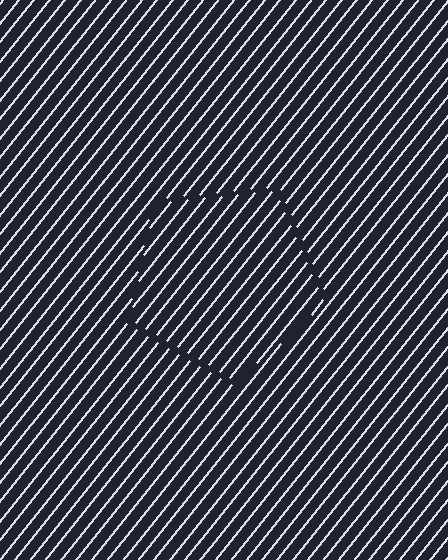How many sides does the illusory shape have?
5 sides — the line-ends trace a pentagon.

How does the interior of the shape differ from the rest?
The interior of the shape contains the same grating, shifted by half a period — the contour is defined by the phase discontinuity where line-ends from the inner and outer gratings abut.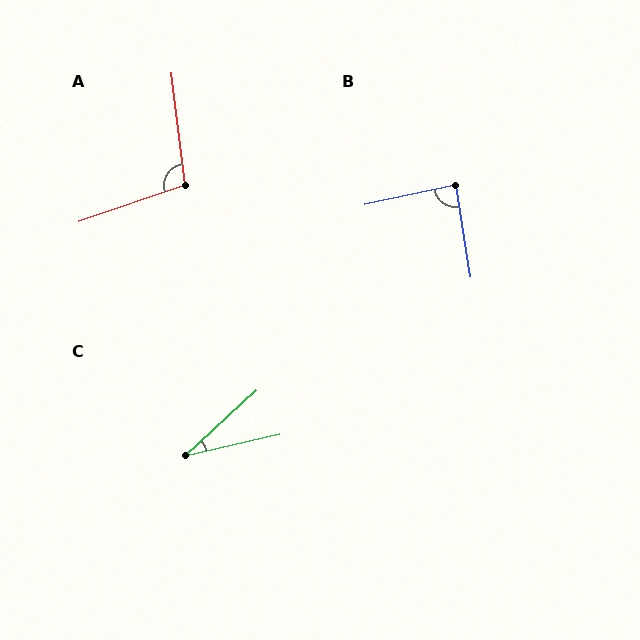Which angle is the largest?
A, at approximately 102 degrees.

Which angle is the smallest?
C, at approximately 30 degrees.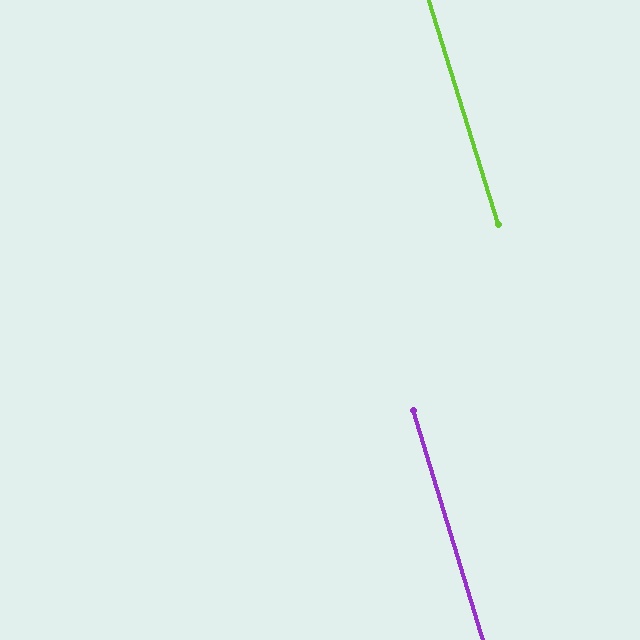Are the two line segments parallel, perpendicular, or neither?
Parallel — their directions differ by only 0.2°.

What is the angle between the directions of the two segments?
Approximately 0 degrees.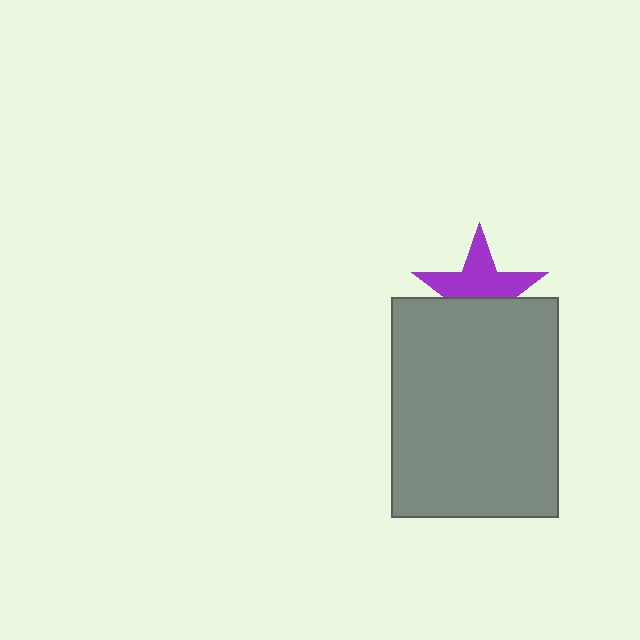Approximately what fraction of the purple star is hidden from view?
Roughly 42% of the purple star is hidden behind the gray rectangle.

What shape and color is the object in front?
The object in front is a gray rectangle.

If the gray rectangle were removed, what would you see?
You would see the complete purple star.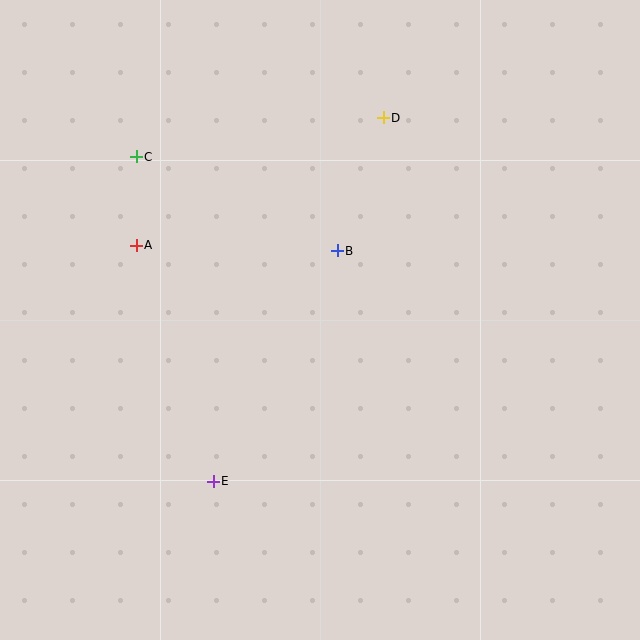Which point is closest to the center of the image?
Point B at (337, 251) is closest to the center.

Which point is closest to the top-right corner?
Point D is closest to the top-right corner.